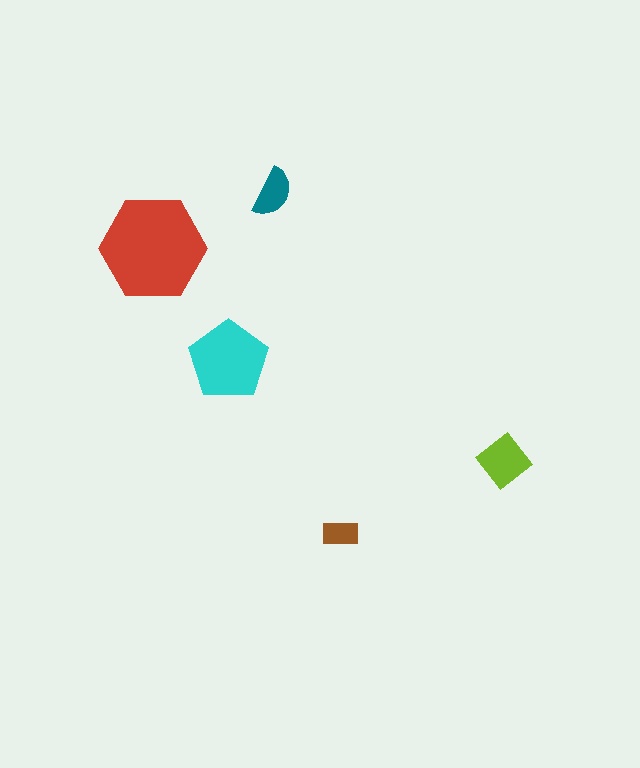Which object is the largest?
The red hexagon.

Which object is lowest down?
The brown rectangle is bottommost.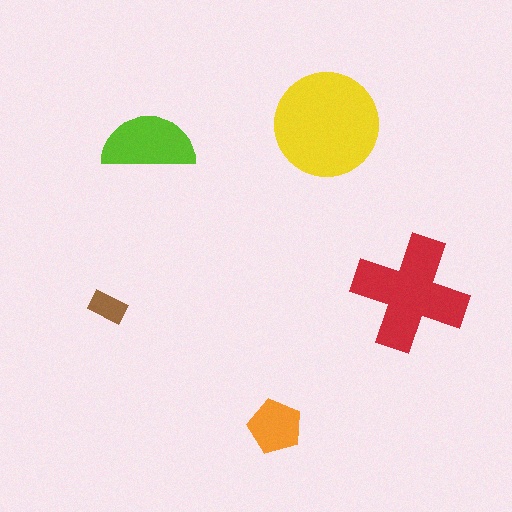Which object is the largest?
The yellow circle.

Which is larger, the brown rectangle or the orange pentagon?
The orange pentagon.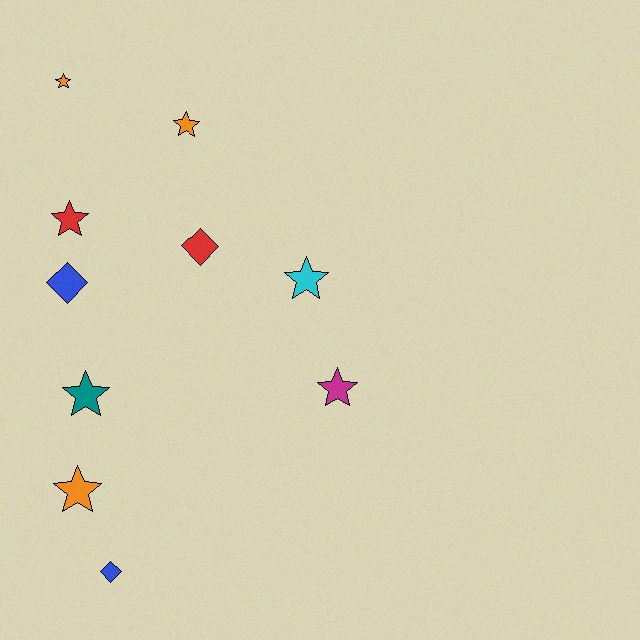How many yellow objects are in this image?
There are no yellow objects.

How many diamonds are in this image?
There are 3 diamonds.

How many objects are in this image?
There are 10 objects.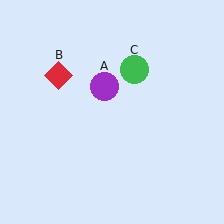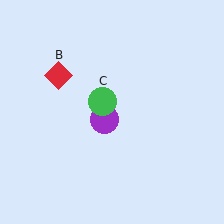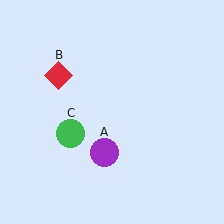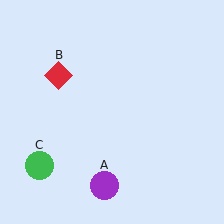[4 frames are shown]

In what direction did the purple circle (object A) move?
The purple circle (object A) moved down.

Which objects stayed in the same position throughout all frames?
Red diamond (object B) remained stationary.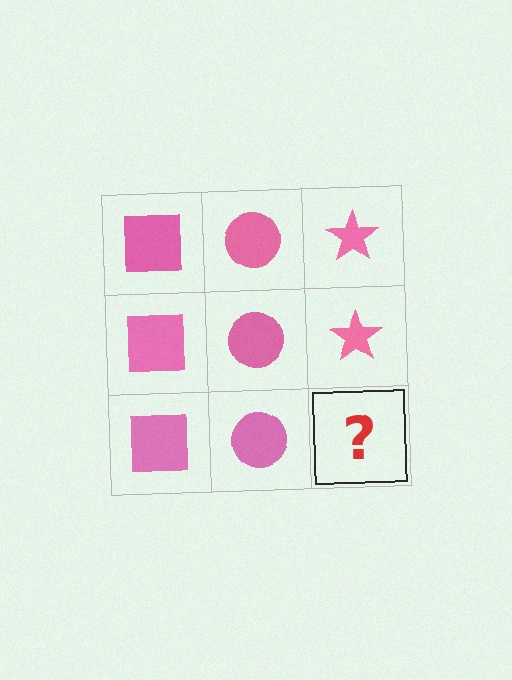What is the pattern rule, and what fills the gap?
The rule is that each column has a consistent shape. The gap should be filled with a pink star.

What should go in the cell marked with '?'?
The missing cell should contain a pink star.